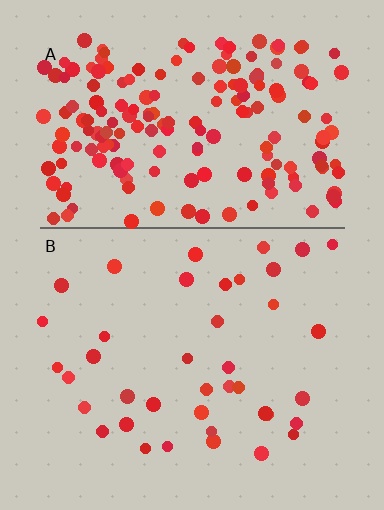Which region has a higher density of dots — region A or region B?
A (the top).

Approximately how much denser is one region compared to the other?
Approximately 4.7× — region A over region B.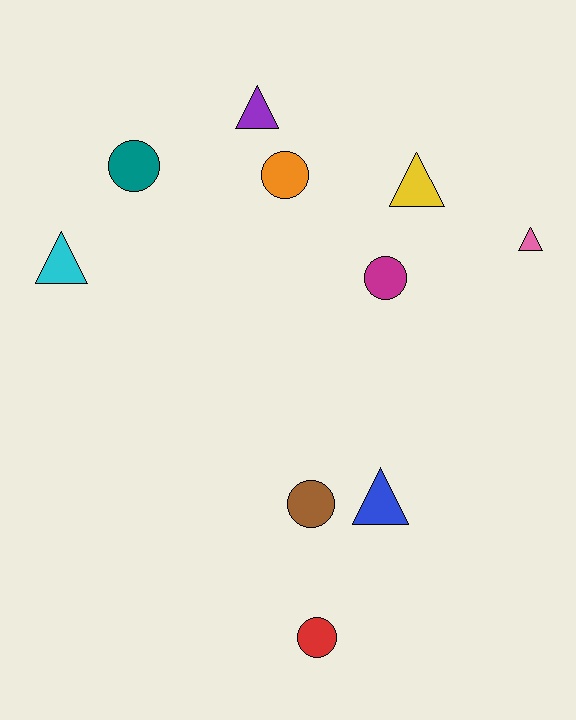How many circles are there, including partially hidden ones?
There are 5 circles.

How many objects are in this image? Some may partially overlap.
There are 10 objects.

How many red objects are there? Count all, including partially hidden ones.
There is 1 red object.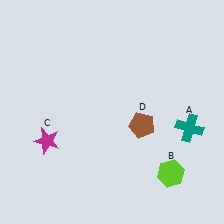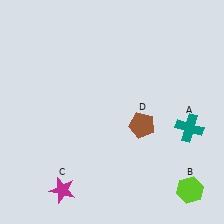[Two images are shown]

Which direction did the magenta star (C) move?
The magenta star (C) moved down.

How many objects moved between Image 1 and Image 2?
2 objects moved between the two images.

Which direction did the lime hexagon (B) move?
The lime hexagon (B) moved right.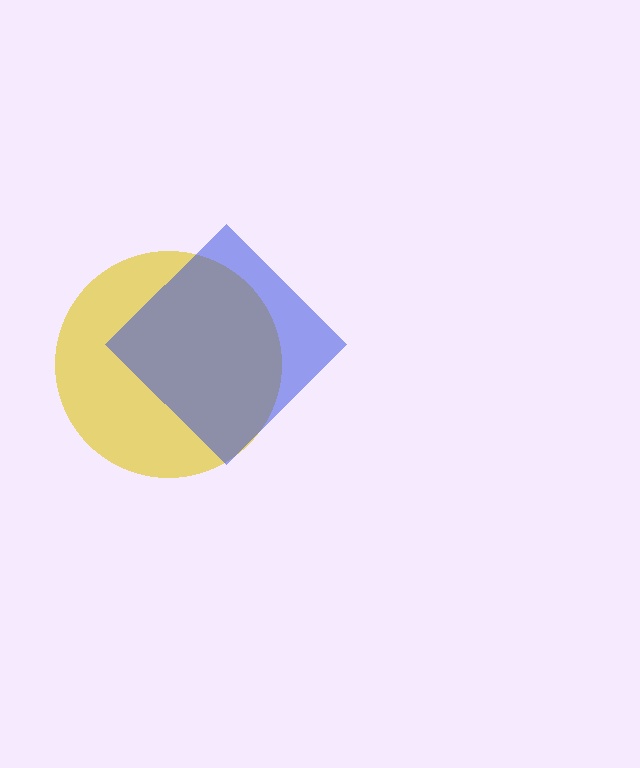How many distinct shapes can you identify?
There are 2 distinct shapes: a yellow circle, a blue diamond.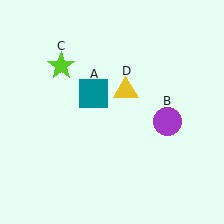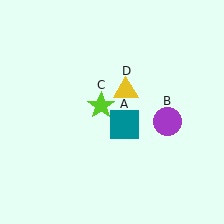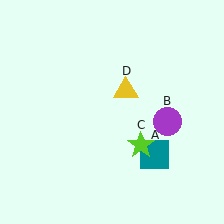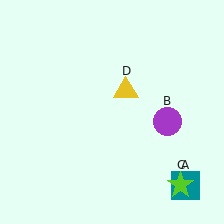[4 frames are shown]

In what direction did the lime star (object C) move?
The lime star (object C) moved down and to the right.